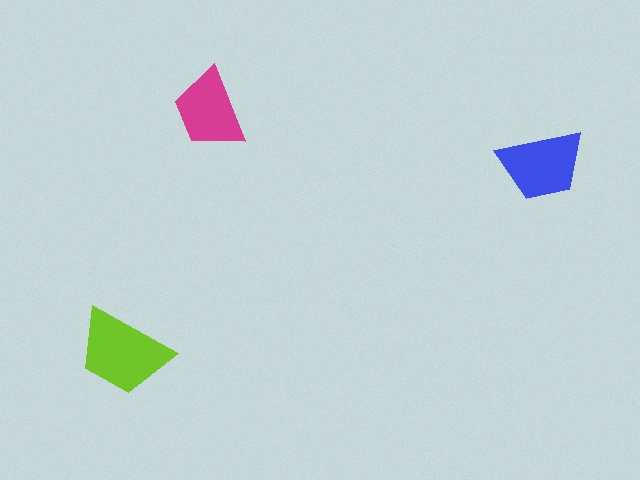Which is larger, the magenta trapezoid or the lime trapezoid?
The lime one.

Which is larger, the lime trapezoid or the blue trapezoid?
The lime one.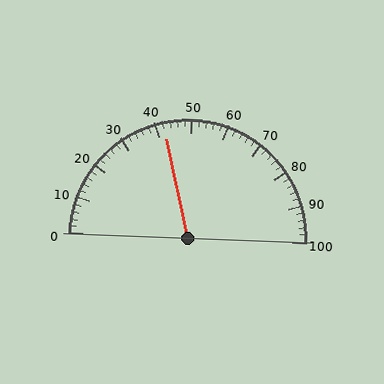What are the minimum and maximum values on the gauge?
The gauge ranges from 0 to 100.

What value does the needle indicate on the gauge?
The needle indicates approximately 42.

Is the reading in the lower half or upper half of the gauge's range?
The reading is in the lower half of the range (0 to 100).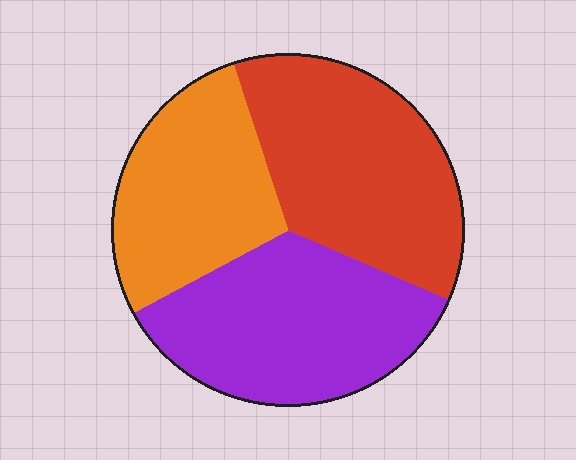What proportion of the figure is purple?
Purple covers about 35% of the figure.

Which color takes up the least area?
Orange, at roughly 30%.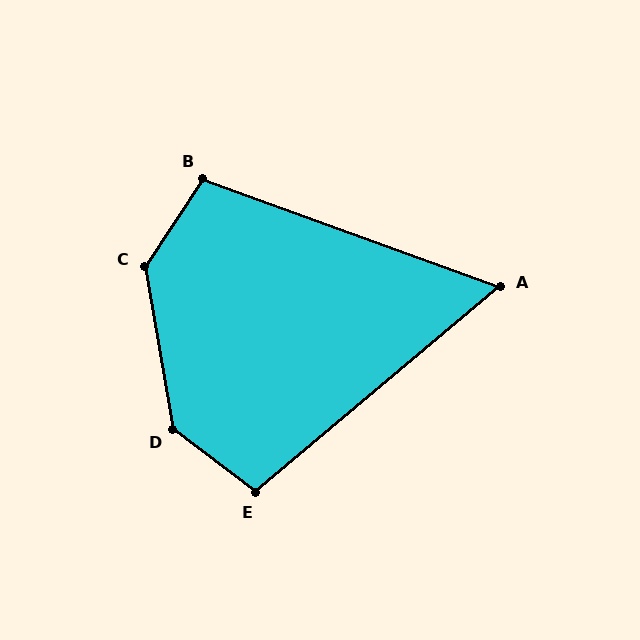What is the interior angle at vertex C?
Approximately 137 degrees (obtuse).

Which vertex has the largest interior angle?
D, at approximately 137 degrees.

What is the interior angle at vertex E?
Approximately 103 degrees (obtuse).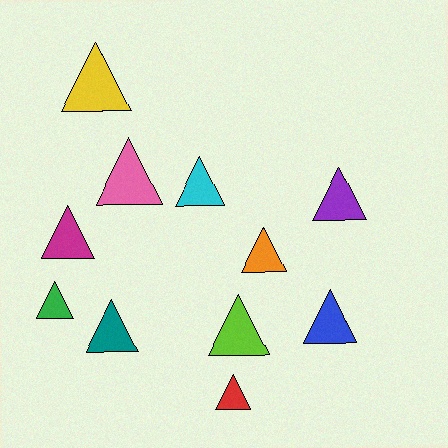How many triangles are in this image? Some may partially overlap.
There are 11 triangles.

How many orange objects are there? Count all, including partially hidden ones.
There is 1 orange object.